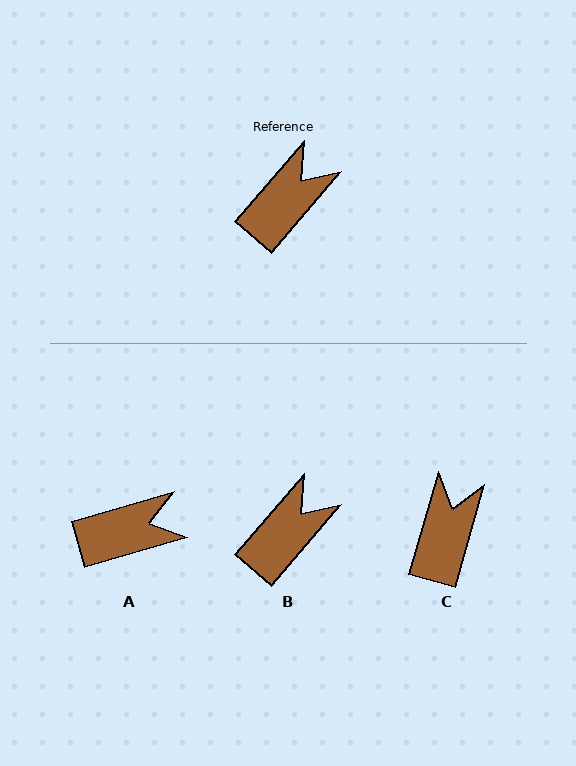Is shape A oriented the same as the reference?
No, it is off by about 34 degrees.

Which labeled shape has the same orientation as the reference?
B.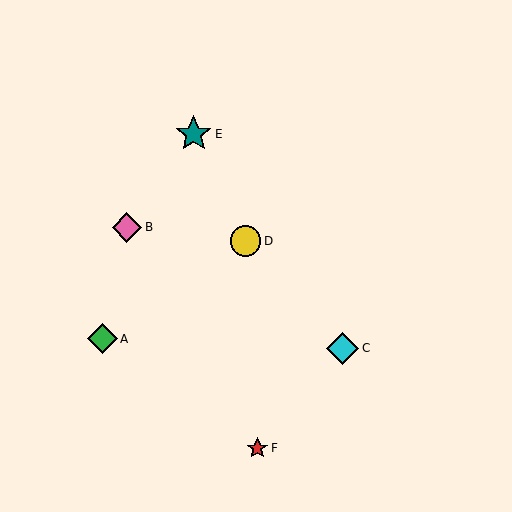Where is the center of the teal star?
The center of the teal star is at (194, 134).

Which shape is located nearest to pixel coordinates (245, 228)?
The yellow circle (labeled D) at (245, 241) is nearest to that location.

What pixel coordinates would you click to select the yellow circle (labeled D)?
Click at (245, 241) to select the yellow circle D.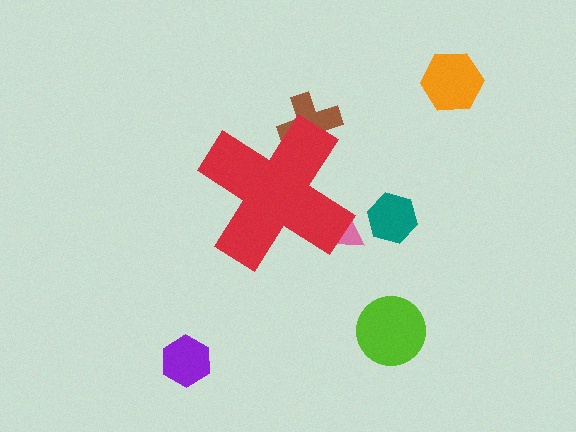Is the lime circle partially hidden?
No, the lime circle is fully visible.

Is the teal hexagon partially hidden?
No, the teal hexagon is fully visible.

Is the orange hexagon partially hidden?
No, the orange hexagon is fully visible.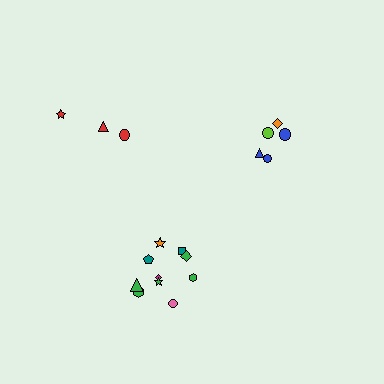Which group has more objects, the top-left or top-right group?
The top-right group.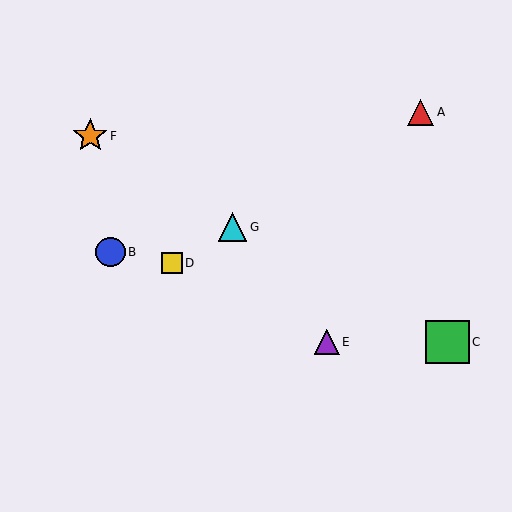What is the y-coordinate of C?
Object C is at y≈342.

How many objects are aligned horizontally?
2 objects (C, E) are aligned horizontally.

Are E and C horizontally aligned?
Yes, both are at y≈342.